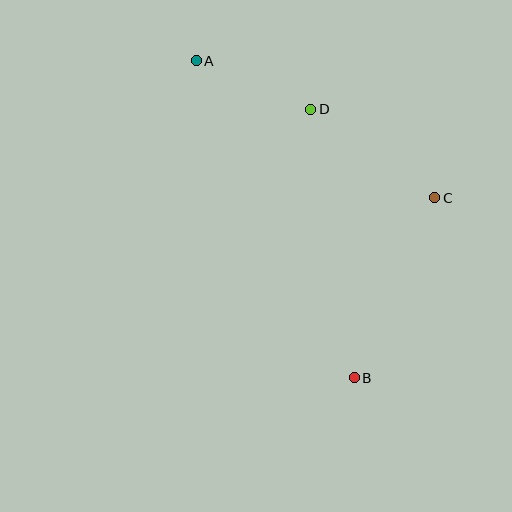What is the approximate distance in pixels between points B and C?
The distance between B and C is approximately 197 pixels.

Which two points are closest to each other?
Points A and D are closest to each other.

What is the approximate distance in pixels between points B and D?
The distance between B and D is approximately 272 pixels.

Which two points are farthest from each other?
Points A and B are farthest from each other.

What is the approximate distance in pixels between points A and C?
The distance between A and C is approximately 275 pixels.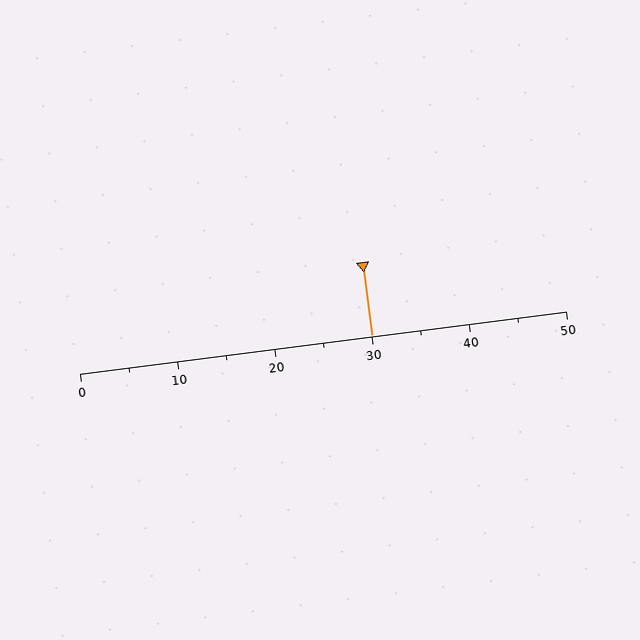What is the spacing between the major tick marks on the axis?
The major ticks are spaced 10 apart.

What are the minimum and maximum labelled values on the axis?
The axis runs from 0 to 50.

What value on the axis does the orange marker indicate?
The marker indicates approximately 30.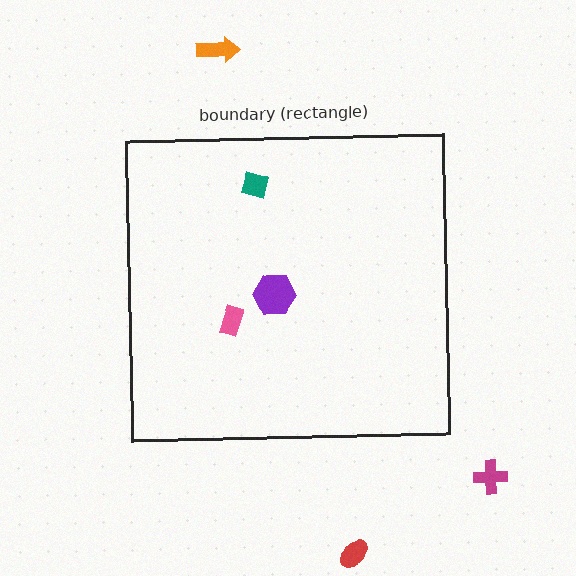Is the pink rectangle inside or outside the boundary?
Inside.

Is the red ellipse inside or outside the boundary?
Outside.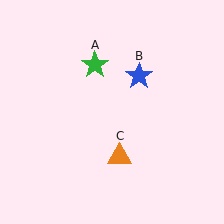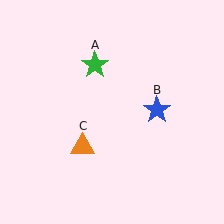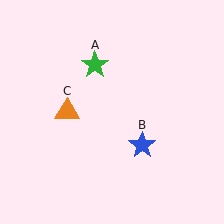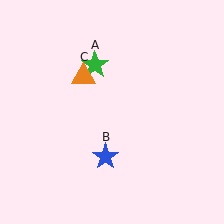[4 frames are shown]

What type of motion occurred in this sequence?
The blue star (object B), orange triangle (object C) rotated clockwise around the center of the scene.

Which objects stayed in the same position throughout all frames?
Green star (object A) remained stationary.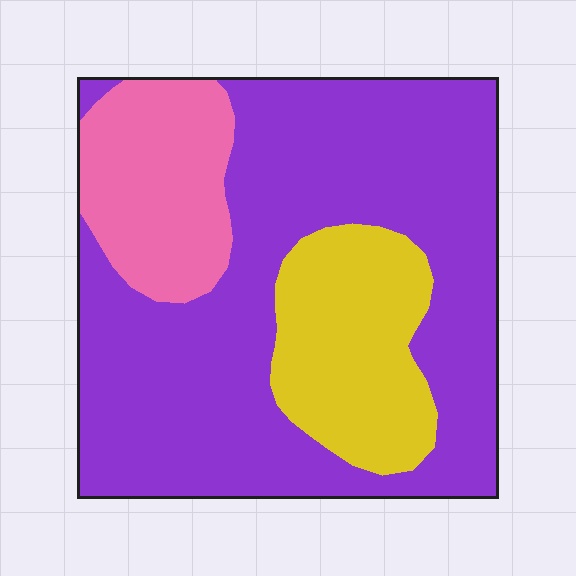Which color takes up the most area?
Purple, at roughly 65%.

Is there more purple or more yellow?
Purple.